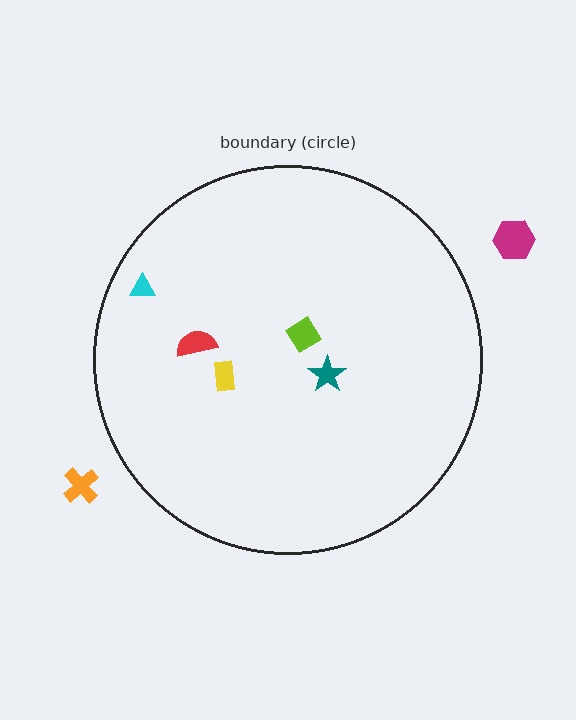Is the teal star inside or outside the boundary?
Inside.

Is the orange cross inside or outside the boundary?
Outside.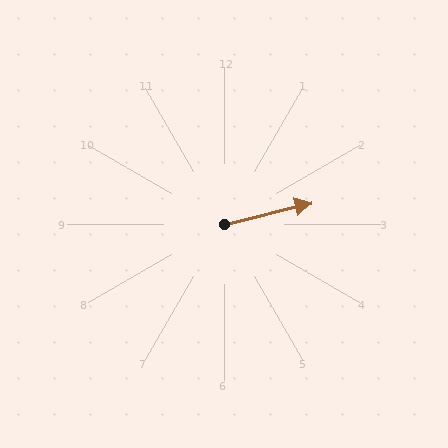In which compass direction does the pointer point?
East.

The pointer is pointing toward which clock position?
Roughly 3 o'clock.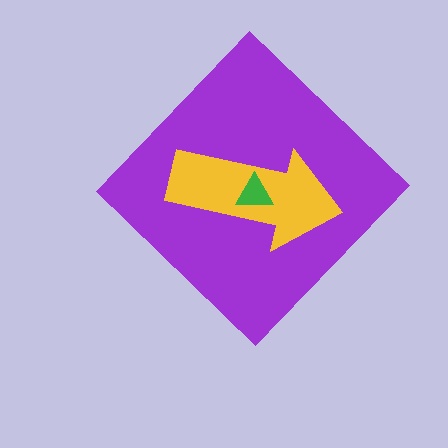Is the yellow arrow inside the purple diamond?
Yes.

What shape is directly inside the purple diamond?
The yellow arrow.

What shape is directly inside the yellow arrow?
The green triangle.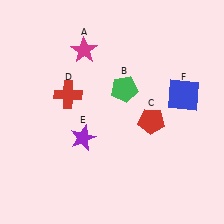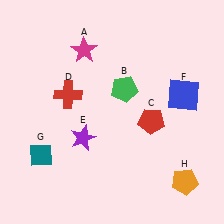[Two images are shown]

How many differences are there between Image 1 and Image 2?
There are 2 differences between the two images.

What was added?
A teal diamond (G), an orange pentagon (H) were added in Image 2.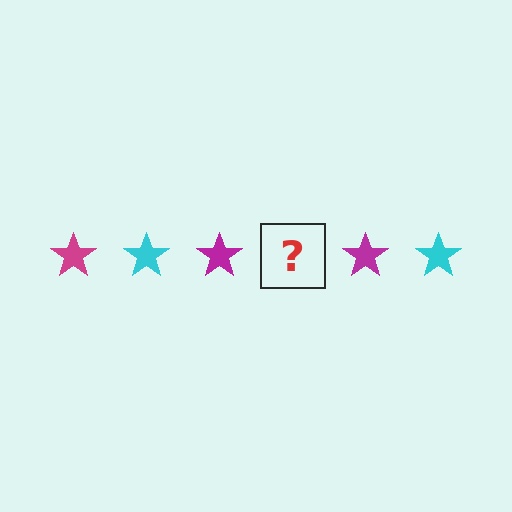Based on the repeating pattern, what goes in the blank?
The blank should be a cyan star.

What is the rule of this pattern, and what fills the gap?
The rule is that the pattern cycles through magenta, cyan stars. The gap should be filled with a cyan star.